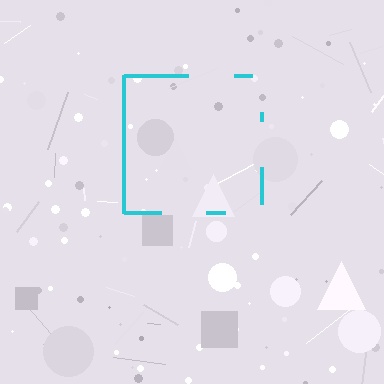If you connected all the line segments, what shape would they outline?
They would outline a square.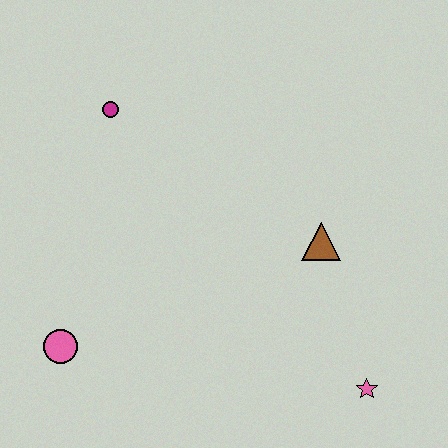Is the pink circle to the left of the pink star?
Yes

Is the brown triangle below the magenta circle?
Yes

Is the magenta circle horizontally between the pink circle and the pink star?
Yes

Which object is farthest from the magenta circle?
The pink star is farthest from the magenta circle.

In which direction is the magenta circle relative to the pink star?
The magenta circle is above the pink star.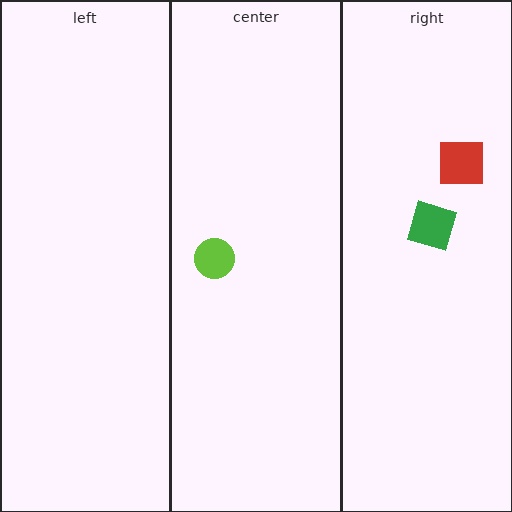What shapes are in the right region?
The red square, the green diamond.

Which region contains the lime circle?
The center region.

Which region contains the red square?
The right region.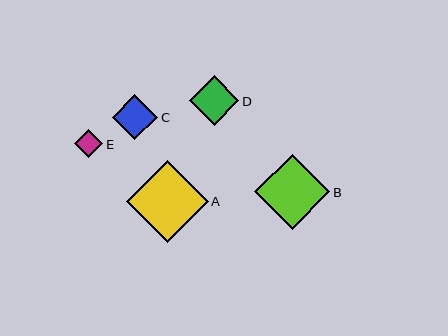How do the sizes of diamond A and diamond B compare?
Diamond A and diamond B are approximately the same size.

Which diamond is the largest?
Diamond A is the largest with a size of approximately 82 pixels.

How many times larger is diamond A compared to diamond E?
Diamond A is approximately 2.9 times the size of diamond E.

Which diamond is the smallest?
Diamond E is the smallest with a size of approximately 28 pixels.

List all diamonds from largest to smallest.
From largest to smallest: A, B, D, C, E.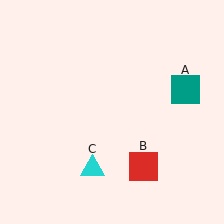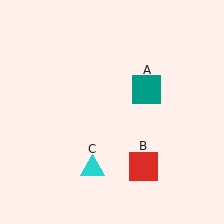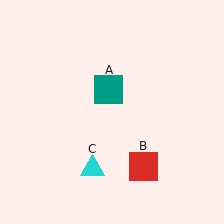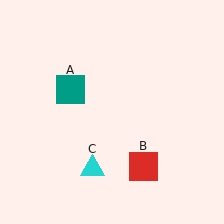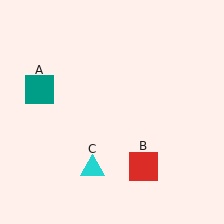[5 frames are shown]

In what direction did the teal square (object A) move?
The teal square (object A) moved left.